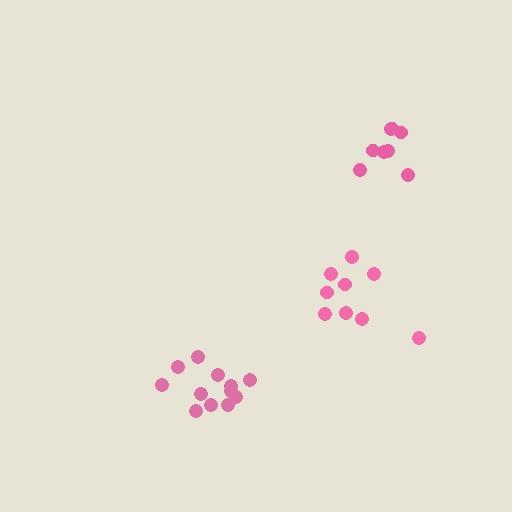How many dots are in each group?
Group 1: 8 dots, Group 2: 9 dots, Group 3: 12 dots (29 total).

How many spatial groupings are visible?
There are 3 spatial groupings.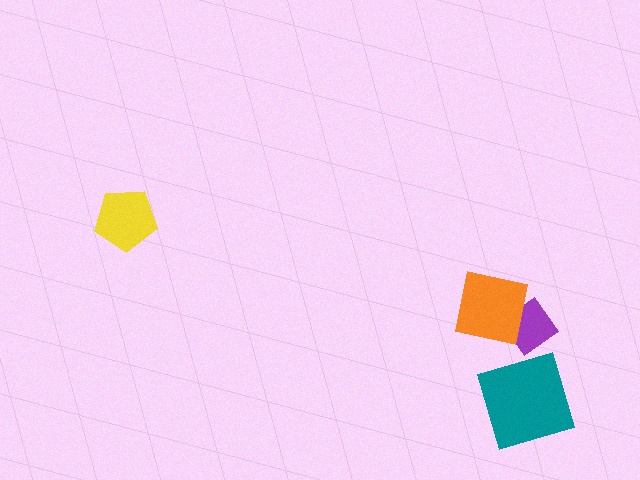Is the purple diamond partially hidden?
Yes, it is partially covered by another shape.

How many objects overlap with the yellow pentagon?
0 objects overlap with the yellow pentagon.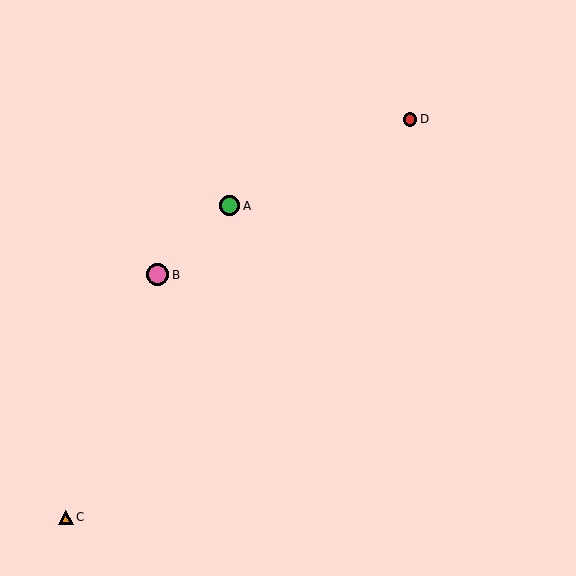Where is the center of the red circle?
The center of the red circle is at (410, 119).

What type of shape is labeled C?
Shape C is an orange triangle.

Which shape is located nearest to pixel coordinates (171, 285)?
The pink circle (labeled B) at (158, 275) is nearest to that location.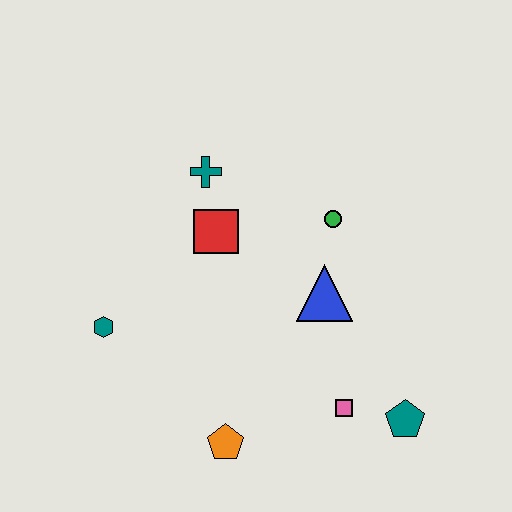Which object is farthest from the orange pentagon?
The teal cross is farthest from the orange pentagon.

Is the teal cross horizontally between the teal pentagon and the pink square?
No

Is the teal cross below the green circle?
No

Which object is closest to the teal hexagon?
The red square is closest to the teal hexagon.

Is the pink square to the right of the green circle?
Yes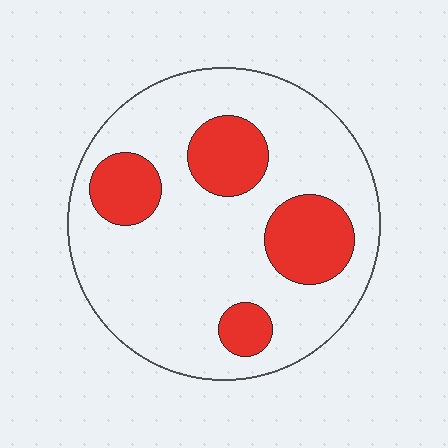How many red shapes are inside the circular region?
4.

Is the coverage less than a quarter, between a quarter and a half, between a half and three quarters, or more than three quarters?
Less than a quarter.